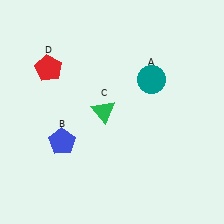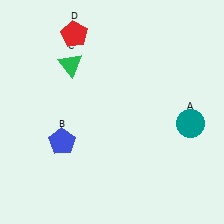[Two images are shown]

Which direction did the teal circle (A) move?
The teal circle (A) moved down.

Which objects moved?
The objects that moved are: the teal circle (A), the green triangle (C), the red pentagon (D).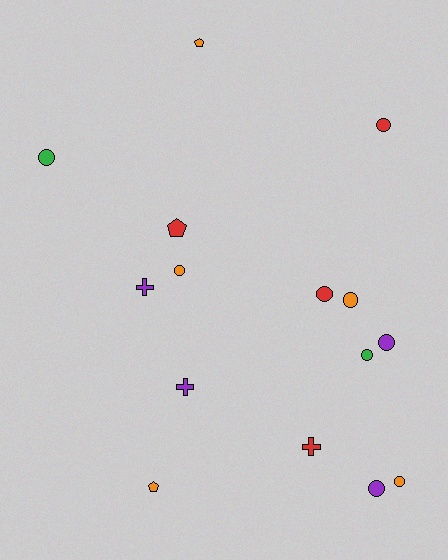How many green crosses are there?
There are no green crosses.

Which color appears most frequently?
Orange, with 5 objects.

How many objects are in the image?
There are 15 objects.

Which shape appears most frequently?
Circle, with 9 objects.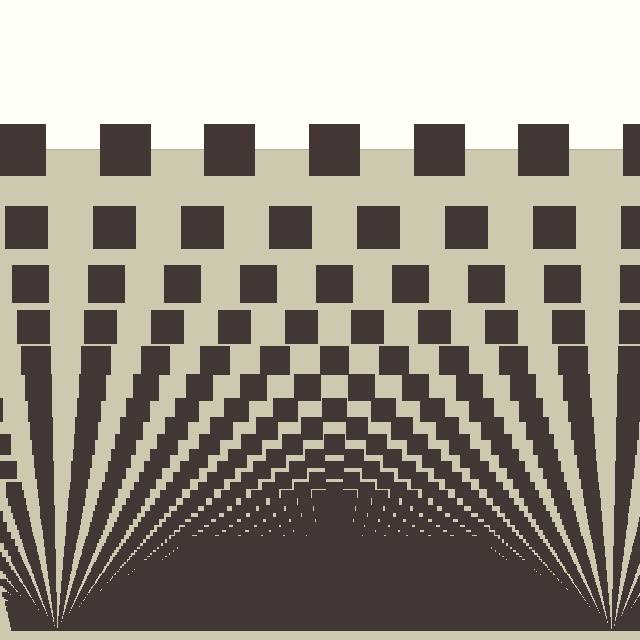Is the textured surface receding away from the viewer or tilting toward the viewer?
The surface appears to tilt toward the viewer. Texture elements get larger and sparser toward the top.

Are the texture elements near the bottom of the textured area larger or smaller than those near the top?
Smaller. The gradient is inverted — elements near the bottom are smaller and denser.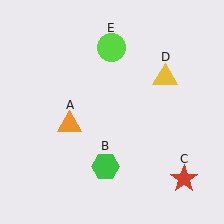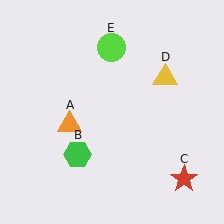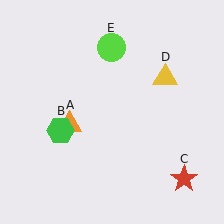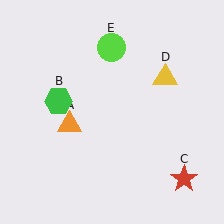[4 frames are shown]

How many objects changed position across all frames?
1 object changed position: green hexagon (object B).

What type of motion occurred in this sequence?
The green hexagon (object B) rotated clockwise around the center of the scene.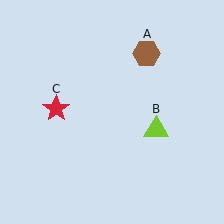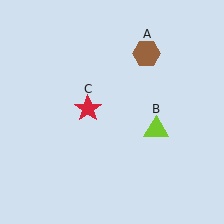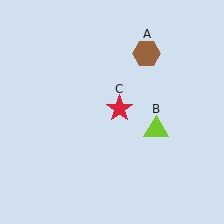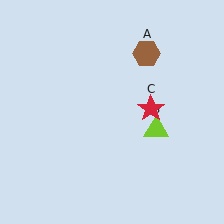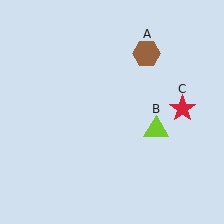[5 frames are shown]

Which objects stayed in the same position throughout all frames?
Brown hexagon (object A) and lime triangle (object B) remained stationary.